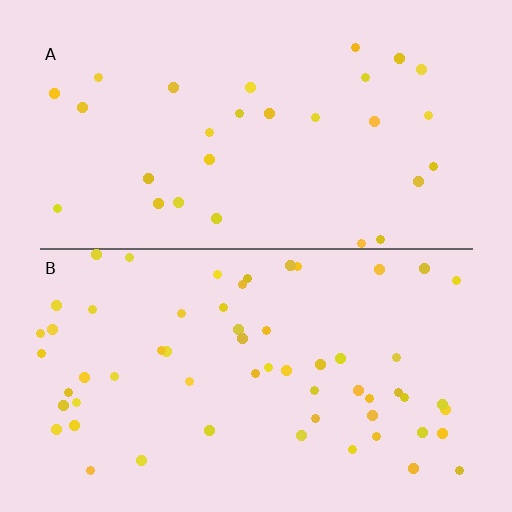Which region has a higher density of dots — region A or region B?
B (the bottom).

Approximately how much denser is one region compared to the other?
Approximately 2.1× — region B over region A.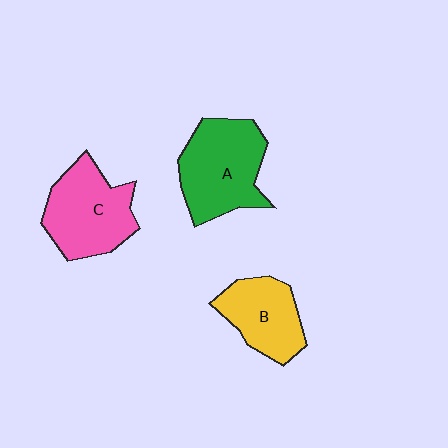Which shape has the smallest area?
Shape B (yellow).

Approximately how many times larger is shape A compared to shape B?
Approximately 1.4 times.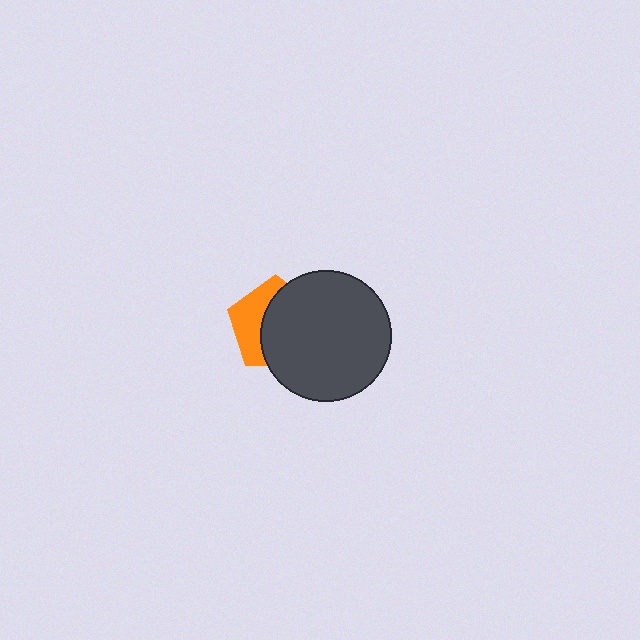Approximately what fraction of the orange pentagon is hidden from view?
Roughly 61% of the orange pentagon is hidden behind the dark gray circle.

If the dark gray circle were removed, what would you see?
You would see the complete orange pentagon.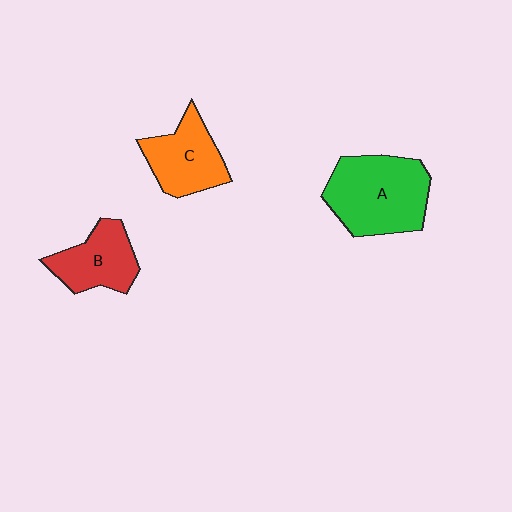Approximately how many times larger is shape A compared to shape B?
Approximately 1.6 times.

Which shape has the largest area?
Shape A (green).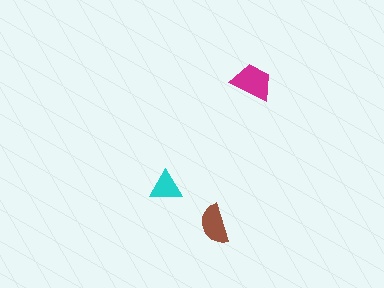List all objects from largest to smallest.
The magenta trapezoid, the brown semicircle, the cyan triangle.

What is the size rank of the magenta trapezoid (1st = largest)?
1st.